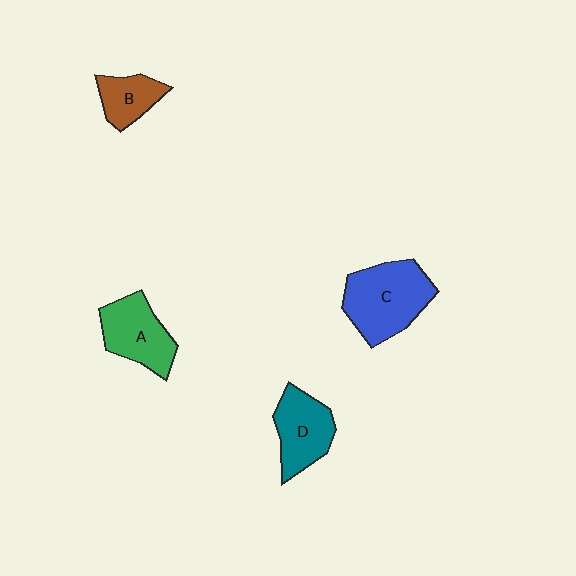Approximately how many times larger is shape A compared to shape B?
Approximately 1.5 times.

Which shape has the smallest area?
Shape B (brown).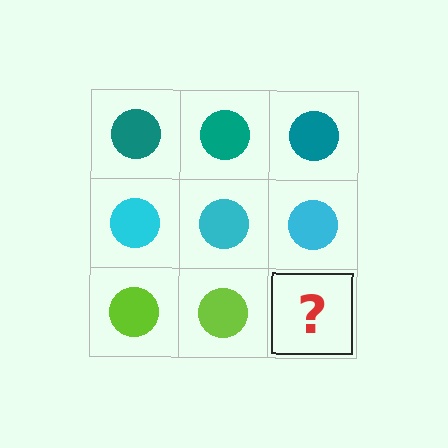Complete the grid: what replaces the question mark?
The question mark should be replaced with a lime circle.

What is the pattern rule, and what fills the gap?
The rule is that each row has a consistent color. The gap should be filled with a lime circle.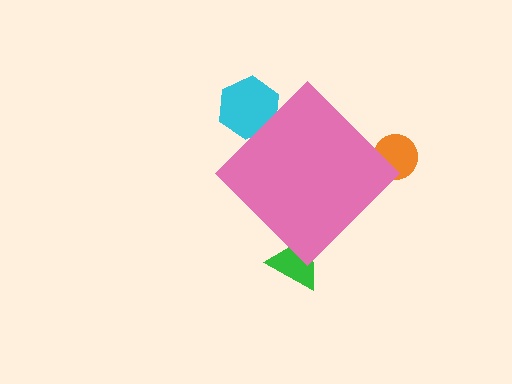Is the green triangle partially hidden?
Yes, the green triangle is partially hidden behind the pink diamond.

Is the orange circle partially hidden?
Yes, the orange circle is partially hidden behind the pink diamond.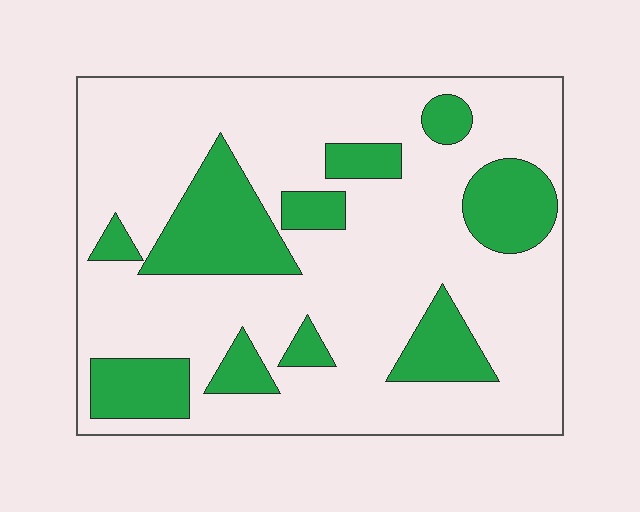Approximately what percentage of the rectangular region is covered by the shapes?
Approximately 25%.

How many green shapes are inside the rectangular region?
10.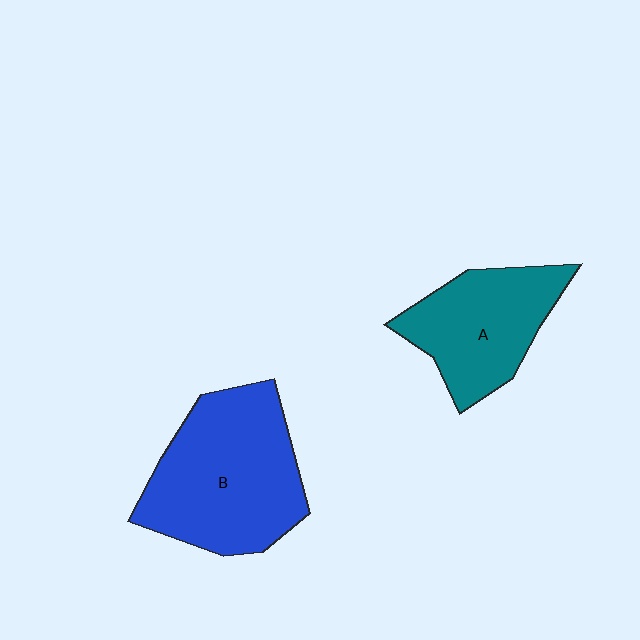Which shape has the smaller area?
Shape A (teal).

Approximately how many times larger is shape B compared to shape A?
Approximately 1.4 times.